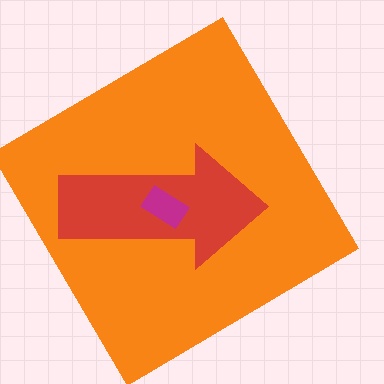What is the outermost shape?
The orange diamond.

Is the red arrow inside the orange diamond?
Yes.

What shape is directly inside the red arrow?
The magenta rectangle.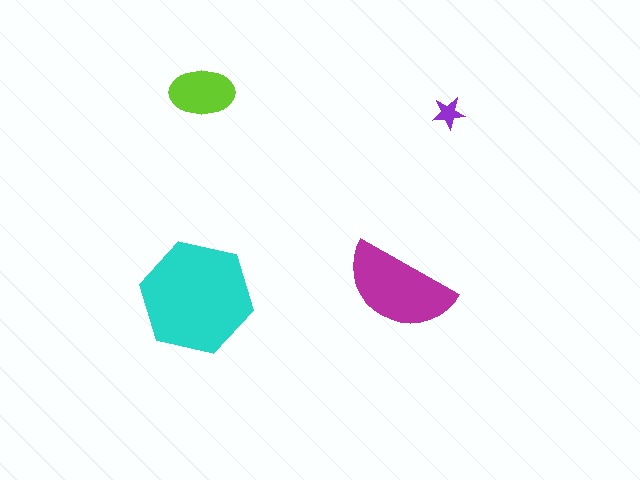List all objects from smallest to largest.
The purple star, the lime ellipse, the magenta semicircle, the cyan hexagon.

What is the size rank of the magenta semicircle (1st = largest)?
2nd.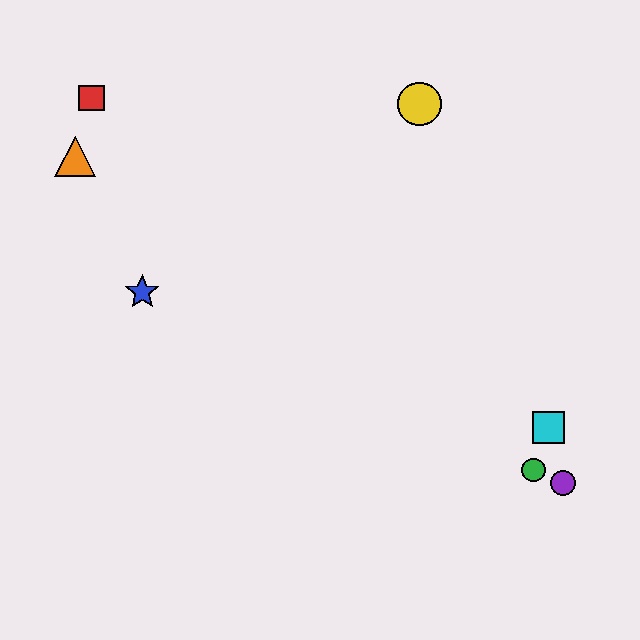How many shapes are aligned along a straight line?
3 shapes (the blue star, the green circle, the purple circle) are aligned along a straight line.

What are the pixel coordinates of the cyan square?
The cyan square is at (548, 428).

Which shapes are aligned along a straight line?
The blue star, the green circle, the purple circle are aligned along a straight line.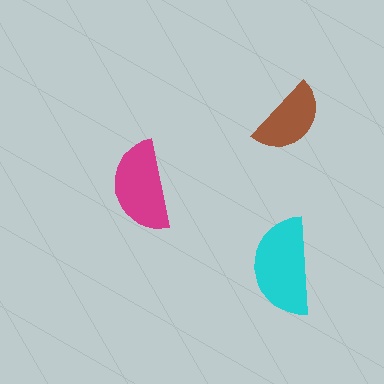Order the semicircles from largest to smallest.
the cyan one, the magenta one, the brown one.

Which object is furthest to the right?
The brown semicircle is rightmost.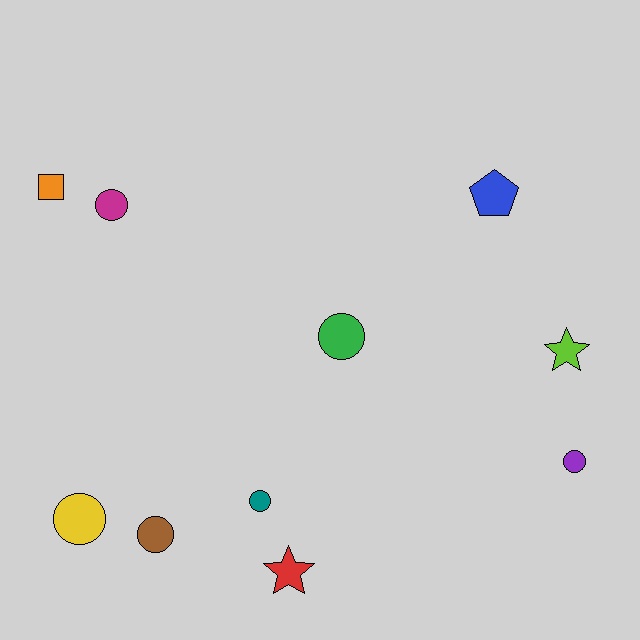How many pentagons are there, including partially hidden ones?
There is 1 pentagon.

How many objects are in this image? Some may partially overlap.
There are 10 objects.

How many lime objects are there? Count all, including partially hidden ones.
There is 1 lime object.